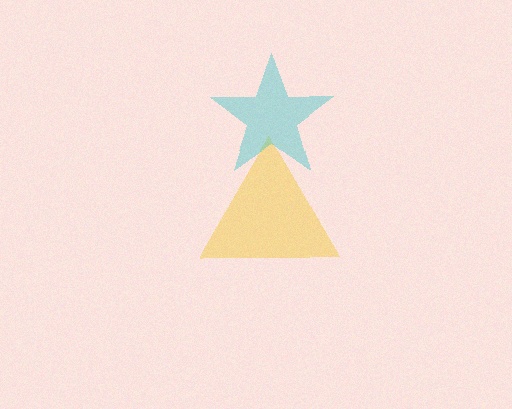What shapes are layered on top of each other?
The layered shapes are: a yellow triangle, a cyan star.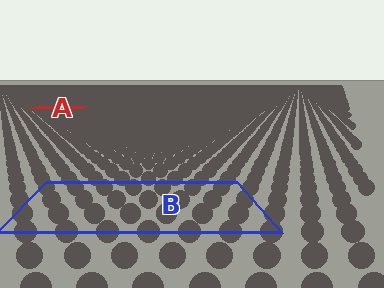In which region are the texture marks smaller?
The texture marks are smaller in region A, because it is farther away.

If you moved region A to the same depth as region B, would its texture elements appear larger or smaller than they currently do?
They would appear larger. At a closer depth, the same texture elements are projected at a bigger on-screen size.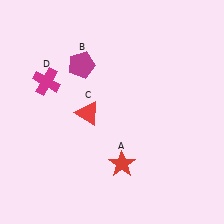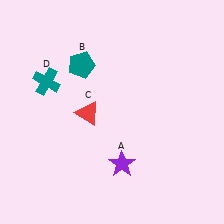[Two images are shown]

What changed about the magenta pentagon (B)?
In Image 1, B is magenta. In Image 2, it changed to teal.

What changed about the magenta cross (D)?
In Image 1, D is magenta. In Image 2, it changed to teal.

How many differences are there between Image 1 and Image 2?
There are 3 differences between the two images.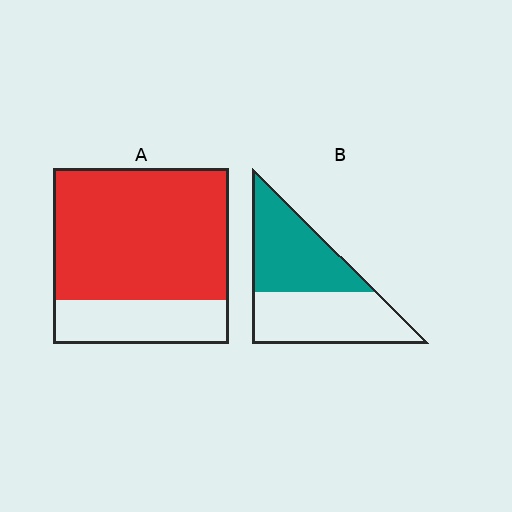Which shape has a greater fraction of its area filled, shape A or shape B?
Shape A.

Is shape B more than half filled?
Roughly half.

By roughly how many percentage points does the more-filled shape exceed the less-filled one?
By roughly 25 percentage points (A over B).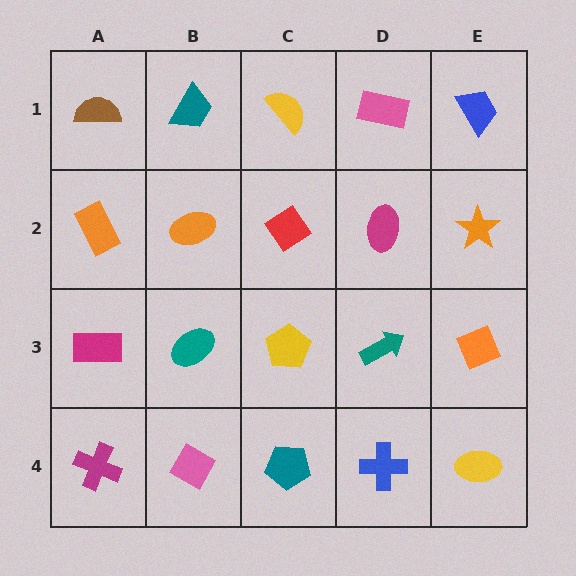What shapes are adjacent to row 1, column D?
A magenta ellipse (row 2, column D), a yellow semicircle (row 1, column C), a blue trapezoid (row 1, column E).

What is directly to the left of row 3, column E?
A teal arrow.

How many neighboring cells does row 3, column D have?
4.